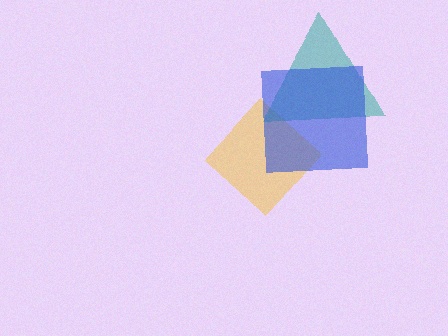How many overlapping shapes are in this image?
There are 3 overlapping shapes in the image.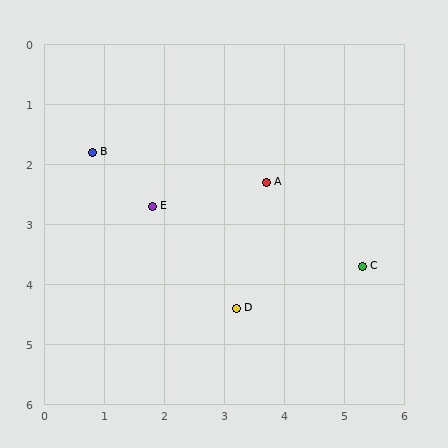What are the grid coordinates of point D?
Point D is at approximately (3.2, 4.4).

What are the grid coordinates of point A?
Point A is at approximately (3.7, 2.3).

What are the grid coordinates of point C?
Point C is at approximately (5.3, 3.7).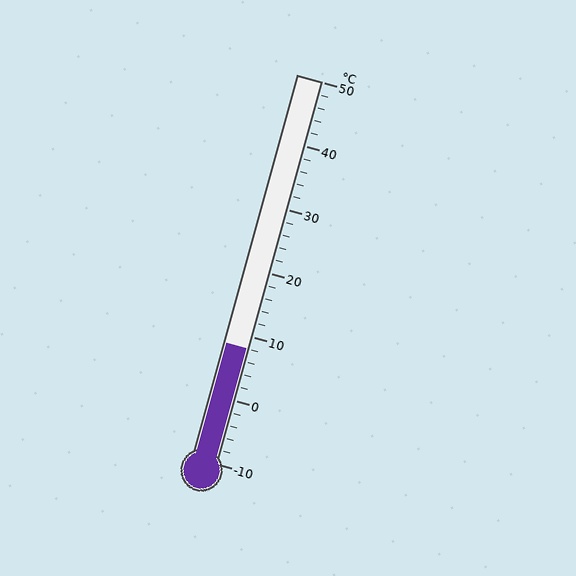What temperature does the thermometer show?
The thermometer shows approximately 8°C.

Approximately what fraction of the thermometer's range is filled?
The thermometer is filled to approximately 30% of its range.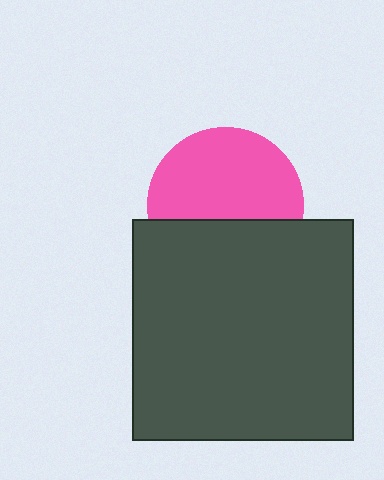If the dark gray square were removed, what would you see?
You would see the complete pink circle.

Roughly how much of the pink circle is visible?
About half of it is visible (roughly 61%).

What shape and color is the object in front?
The object in front is a dark gray square.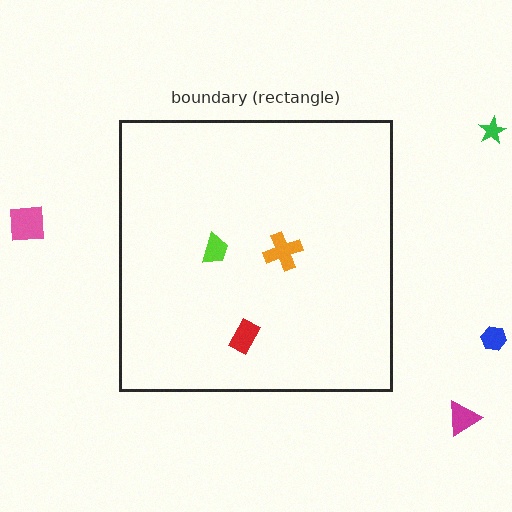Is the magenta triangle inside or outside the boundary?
Outside.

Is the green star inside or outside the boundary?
Outside.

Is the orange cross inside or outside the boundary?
Inside.